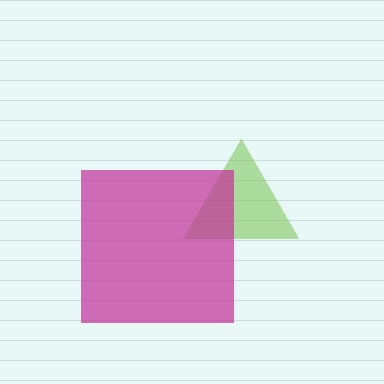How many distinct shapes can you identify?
There are 2 distinct shapes: a lime triangle, a magenta square.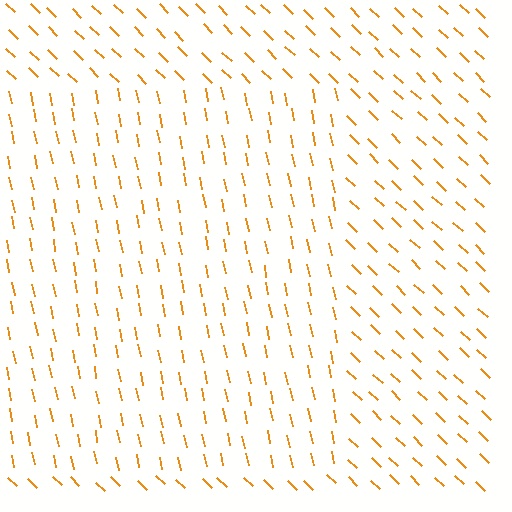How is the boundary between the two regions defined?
The boundary is defined purely by a change in line orientation (approximately 35 degrees difference). All lines are the same color and thickness.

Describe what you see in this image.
The image is filled with small orange line segments. A rectangle region in the image has lines oriented differently from the surrounding lines, creating a visible texture boundary.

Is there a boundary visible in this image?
Yes, there is a texture boundary formed by a change in line orientation.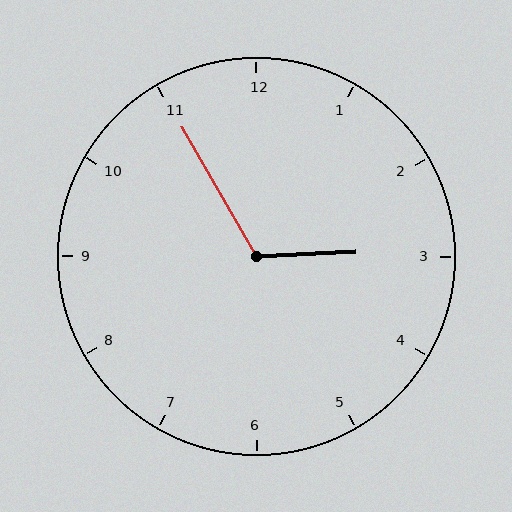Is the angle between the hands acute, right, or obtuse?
It is obtuse.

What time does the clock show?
2:55.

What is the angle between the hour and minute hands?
Approximately 118 degrees.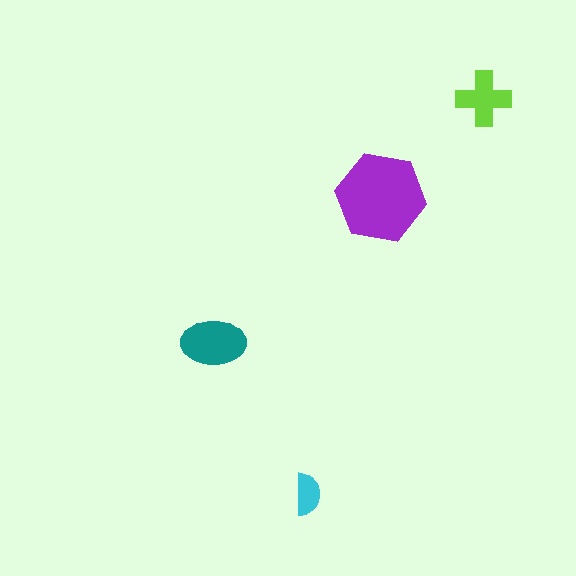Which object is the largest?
The purple hexagon.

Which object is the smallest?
The cyan semicircle.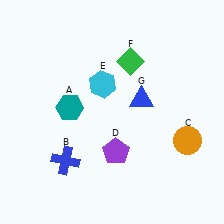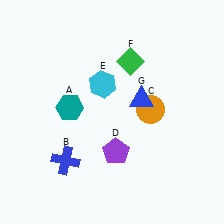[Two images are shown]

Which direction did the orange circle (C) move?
The orange circle (C) moved left.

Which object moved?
The orange circle (C) moved left.